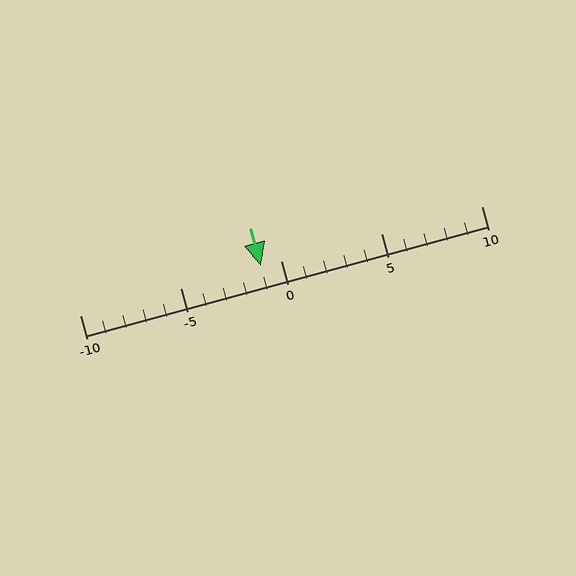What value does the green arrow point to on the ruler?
The green arrow points to approximately -1.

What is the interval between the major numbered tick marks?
The major tick marks are spaced 5 units apart.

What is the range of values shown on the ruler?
The ruler shows values from -10 to 10.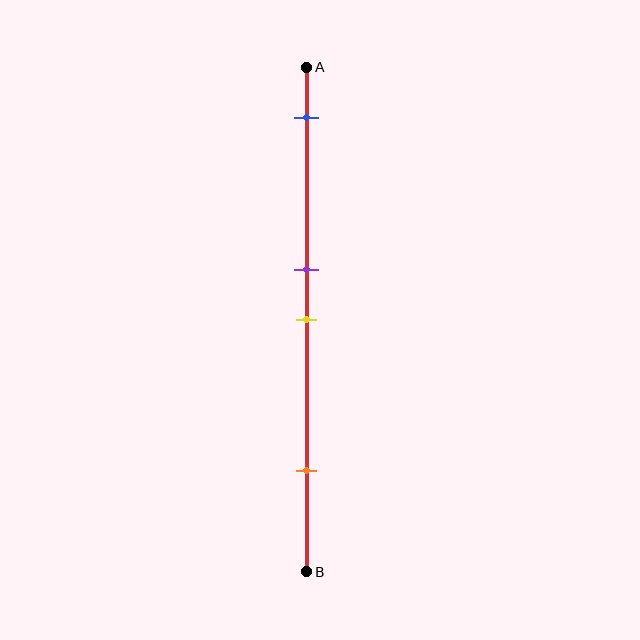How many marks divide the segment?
There are 4 marks dividing the segment.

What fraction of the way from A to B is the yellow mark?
The yellow mark is approximately 50% (0.5) of the way from A to B.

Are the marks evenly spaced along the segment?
No, the marks are not evenly spaced.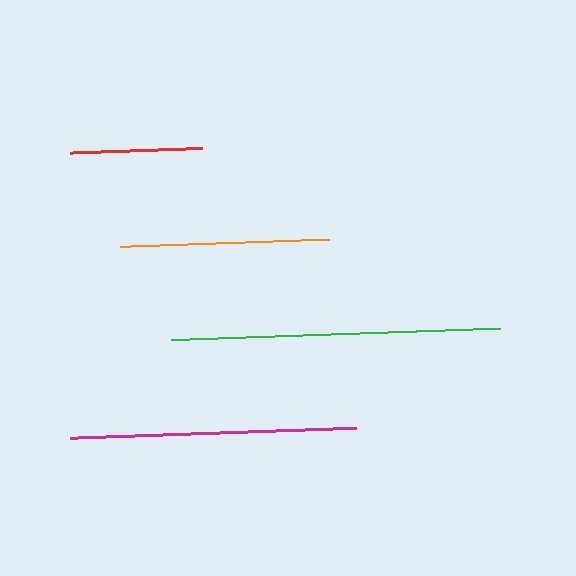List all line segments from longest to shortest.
From longest to shortest: green, magenta, orange, red.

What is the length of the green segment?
The green segment is approximately 330 pixels long.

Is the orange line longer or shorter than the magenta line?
The magenta line is longer than the orange line.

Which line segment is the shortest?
The red line is the shortest at approximately 132 pixels.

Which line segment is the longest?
The green line is the longest at approximately 330 pixels.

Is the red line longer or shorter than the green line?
The green line is longer than the red line.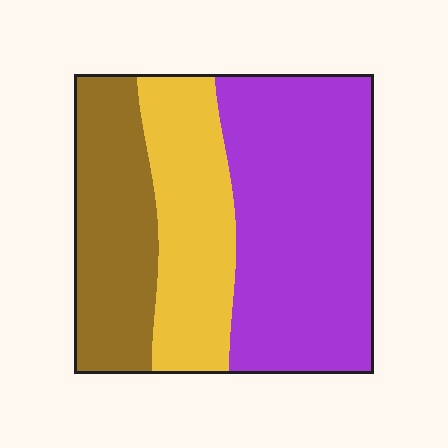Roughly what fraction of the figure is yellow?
Yellow covers around 25% of the figure.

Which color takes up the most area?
Purple, at roughly 50%.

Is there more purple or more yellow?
Purple.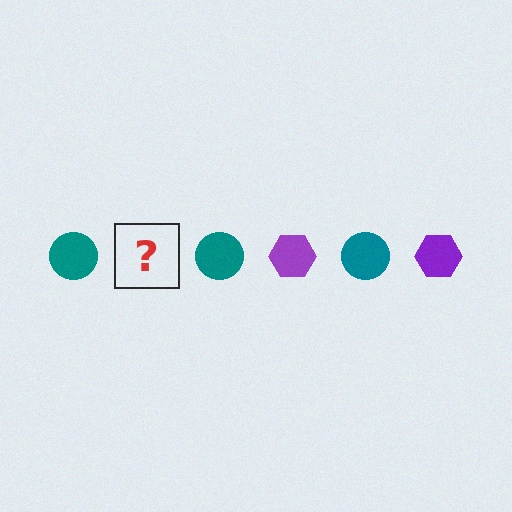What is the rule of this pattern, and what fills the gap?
The rule is that the pattern alternates between teal circle and purple hexagon. The gap should be filled with a purple hexagon.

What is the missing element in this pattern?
The missing element is a purple hexagon.